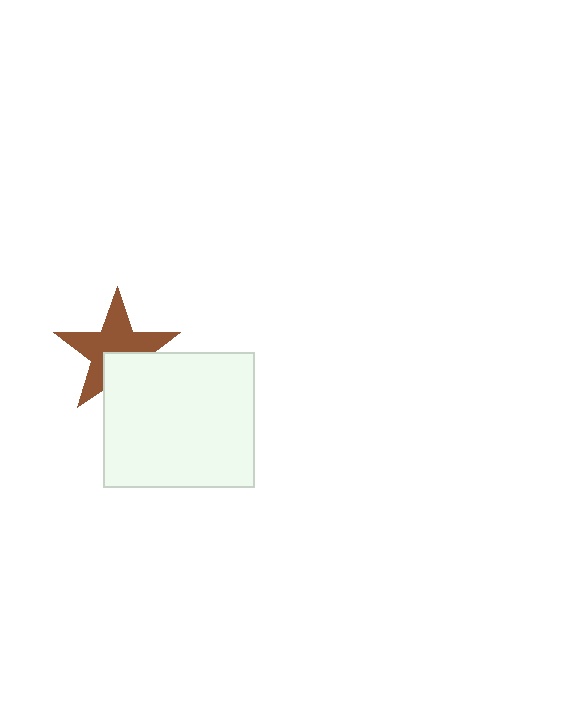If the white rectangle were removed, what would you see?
You would see the complete brown star.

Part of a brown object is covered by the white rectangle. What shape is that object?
It is a star.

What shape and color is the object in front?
The object in front is a white rectangle.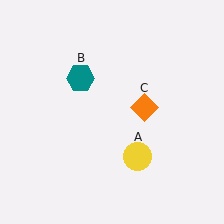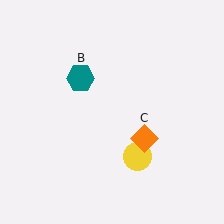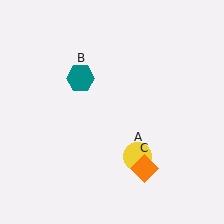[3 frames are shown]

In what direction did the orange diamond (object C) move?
The orange diamond (object C) moved down.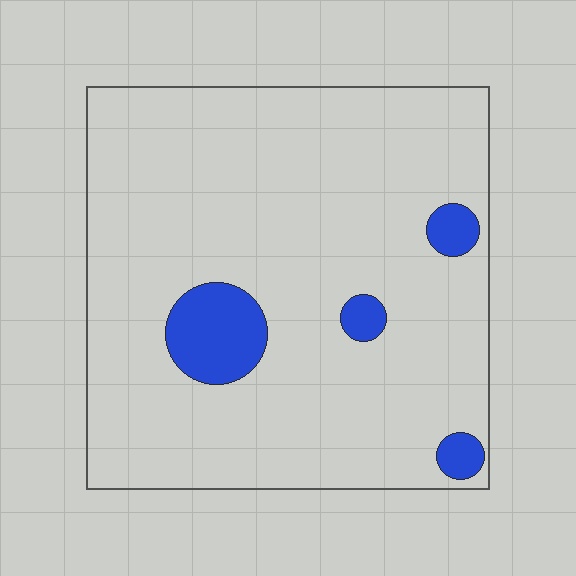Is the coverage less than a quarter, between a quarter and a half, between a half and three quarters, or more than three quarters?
Less than a quarter.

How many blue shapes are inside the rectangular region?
4.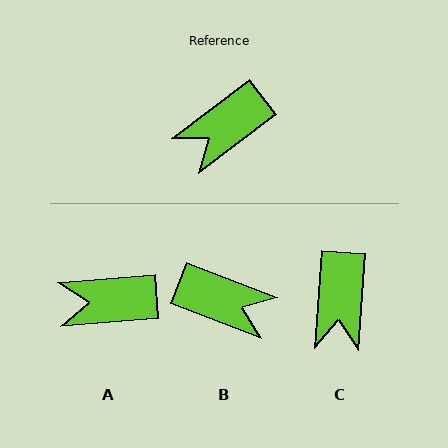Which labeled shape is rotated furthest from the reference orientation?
B, about 122 degrees away.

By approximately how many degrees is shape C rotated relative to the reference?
Approximately 50 degrees counter-clockwise.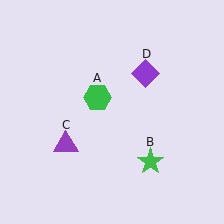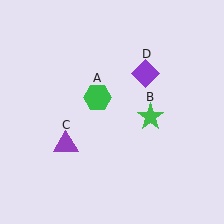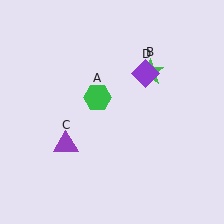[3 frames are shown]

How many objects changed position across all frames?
1 object changed position: green star (object B).